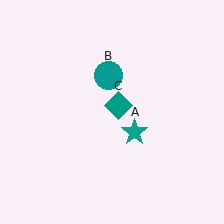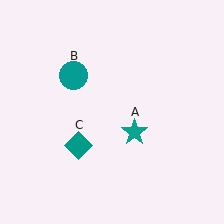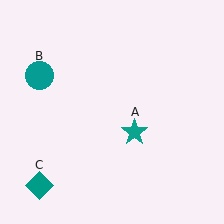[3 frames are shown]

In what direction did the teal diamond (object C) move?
The teal diamond (object C) moved down and to the left.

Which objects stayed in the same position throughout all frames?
Teal star (object A) remained stationary.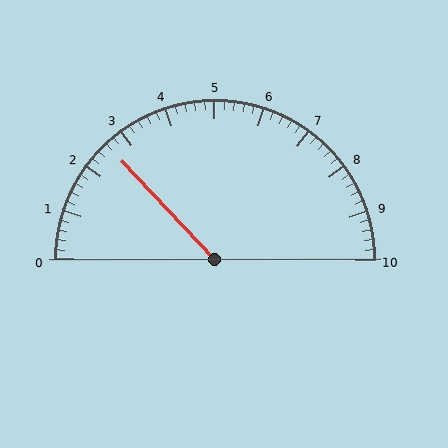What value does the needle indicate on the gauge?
The needle indicates approximately 2.6.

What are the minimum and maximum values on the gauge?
The gauge ranges from 0 to 10.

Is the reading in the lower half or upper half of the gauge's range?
The reading is in the lower half of the range (0 to 10).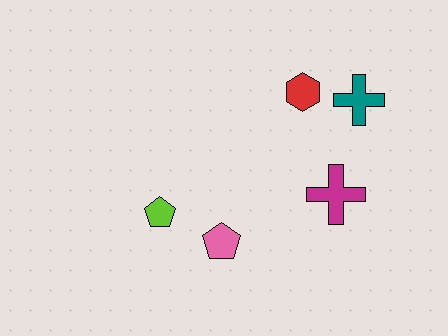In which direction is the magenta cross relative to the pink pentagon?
The magenta cross is to the right of the pink pentagon.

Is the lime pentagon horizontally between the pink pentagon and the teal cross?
No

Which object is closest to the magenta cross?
The teal cross is closest to the magenta cross.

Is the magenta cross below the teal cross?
Yes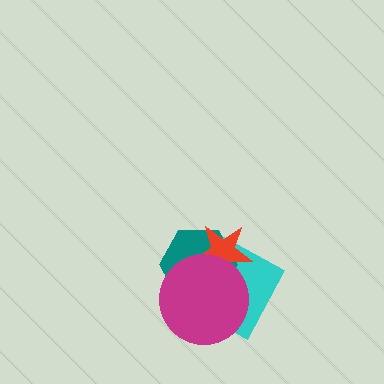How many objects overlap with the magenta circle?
3 objects overlap with the magenta circle.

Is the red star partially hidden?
Yes, it is partially covered by another shape.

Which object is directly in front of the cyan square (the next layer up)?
The teal hexagon is directly in front of the cyan square.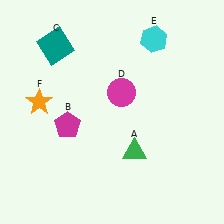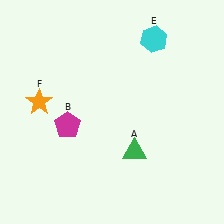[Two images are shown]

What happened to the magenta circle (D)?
The magenta circle (D) was removed in Image 2. It was in the top-right area of Image 1.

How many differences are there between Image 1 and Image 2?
There are 2 differences between the two images.